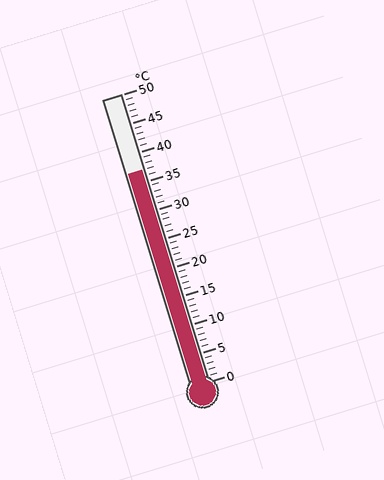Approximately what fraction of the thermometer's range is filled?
The thermometer is filled to approximately 75% of its range.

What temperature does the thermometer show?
The thermometer shows approximately 37°C.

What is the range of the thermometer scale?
The thermometer scale ranges from 0°C to 50°C.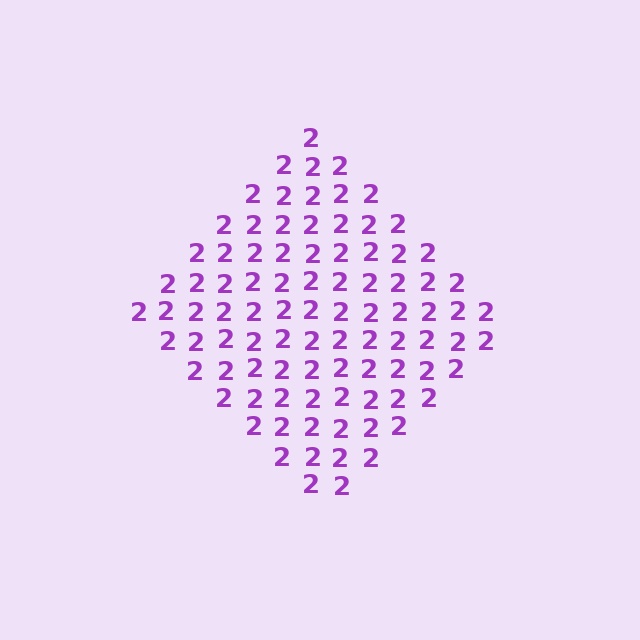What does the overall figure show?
The overall figure shows a diamond.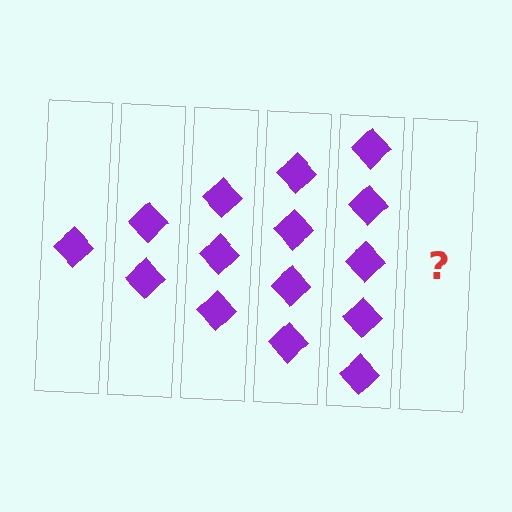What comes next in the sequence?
The next element should be 6 diamonds.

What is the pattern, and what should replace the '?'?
The pattern is that each step adds one more diamond. The '?' should be 6 diamonds.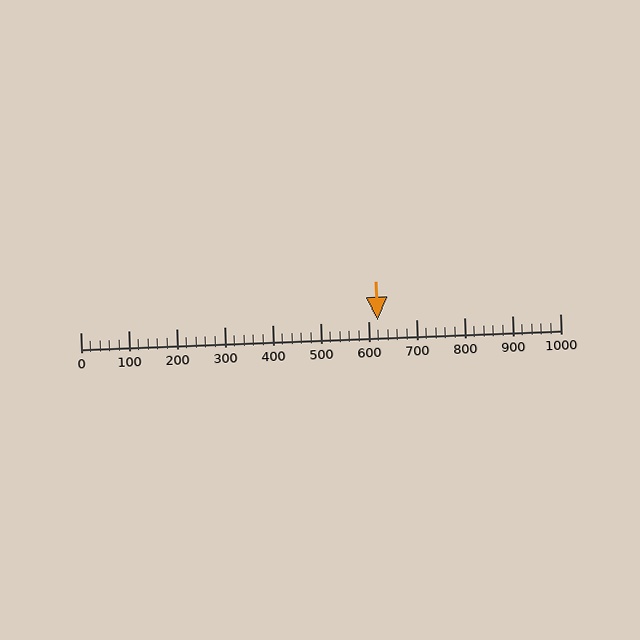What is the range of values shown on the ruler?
The ruler shows values from 0 to 1000.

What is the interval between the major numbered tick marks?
The major tick marks are spaced 100 units apart.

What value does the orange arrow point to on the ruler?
The orange arrow points to approximately 620.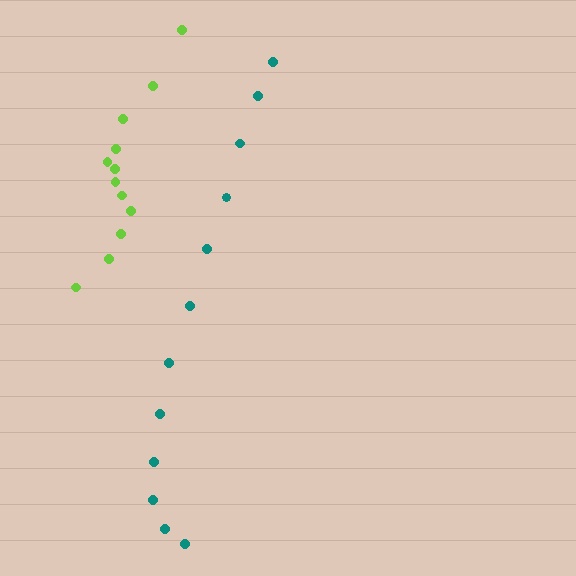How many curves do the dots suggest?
There are 2 distinct paths.